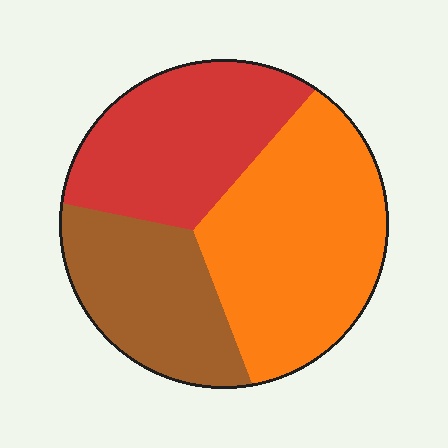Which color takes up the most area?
Orange, at roughly 45%.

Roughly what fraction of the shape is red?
Red takes up about one third (1/3) of the shape.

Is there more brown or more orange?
Orange.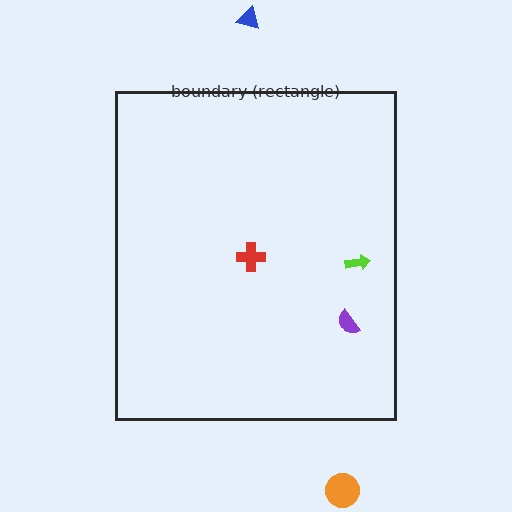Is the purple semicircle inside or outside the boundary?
Inside.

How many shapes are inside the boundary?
3 inside, 2 outside.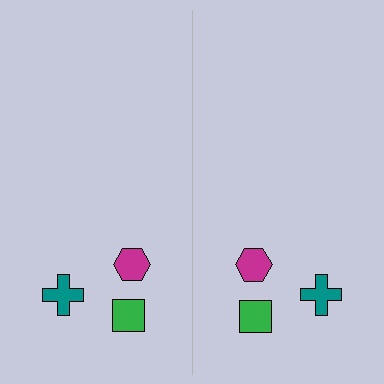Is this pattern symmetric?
Yes, this pattern has bilateral (reflection) symmetry.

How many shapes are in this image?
There are 6 shapes in this image.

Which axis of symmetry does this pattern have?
The pattern has a vertical axis of symmetry running through the center of the image.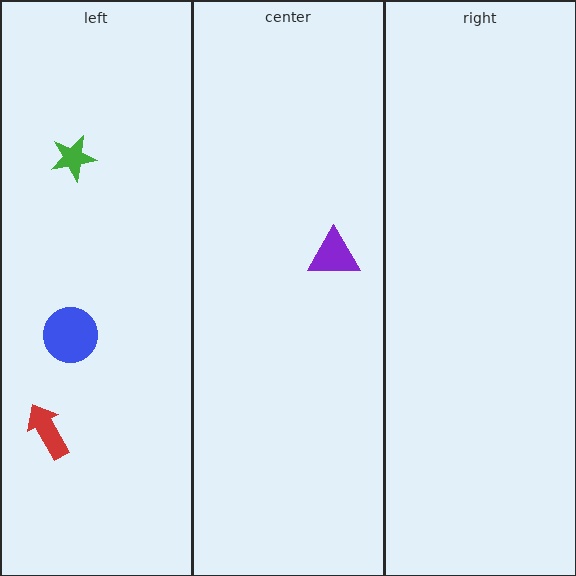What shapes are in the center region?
The purple triangle.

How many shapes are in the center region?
1.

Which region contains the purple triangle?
The center region.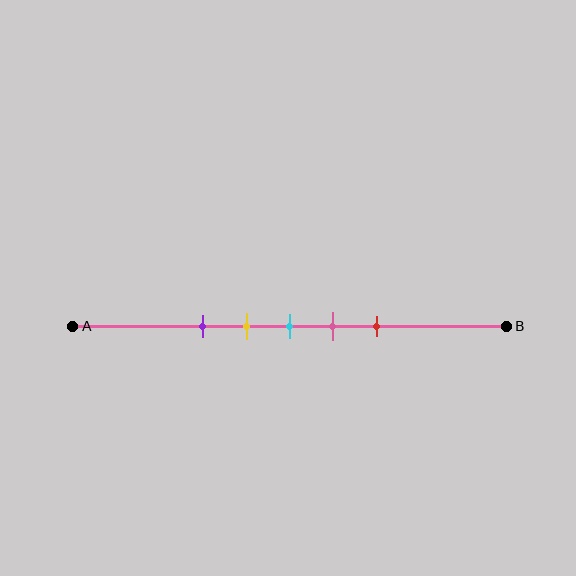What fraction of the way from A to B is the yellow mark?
The yellow mark is approximately 40% (0.4) of the way from A to B.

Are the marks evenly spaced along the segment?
Yes, the marks are approximately evenly spaced.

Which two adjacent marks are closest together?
The yellow and cyan marks are the closest adjacent pair.